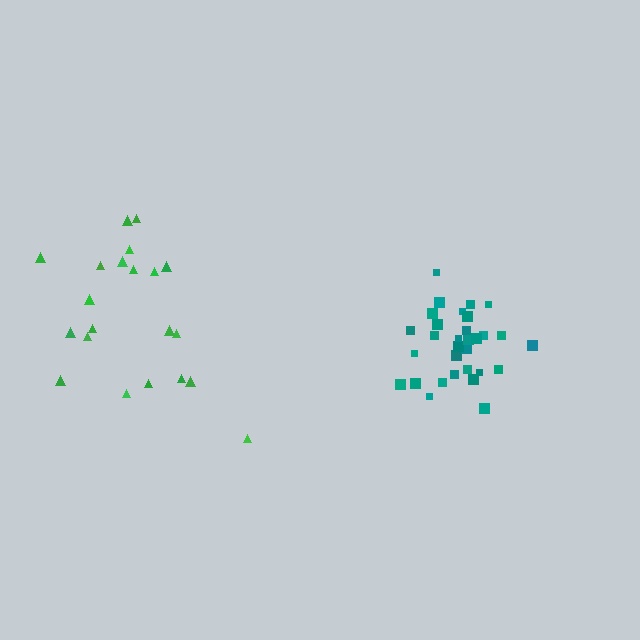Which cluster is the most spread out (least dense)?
Green.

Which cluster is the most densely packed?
Teal.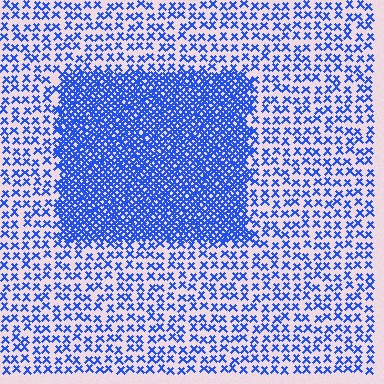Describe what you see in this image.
The image contains small blue elements arranged at two different densities. A rectangle-shaped region is visible where the elements are more densely packed than the surrounding area.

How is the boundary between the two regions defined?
The boundary is defined by a change in element density (approximately 3.0x ratio). All elements are the same color, size, and shape.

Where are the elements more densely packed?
The elements are more densely packed inside the rectangle boundary.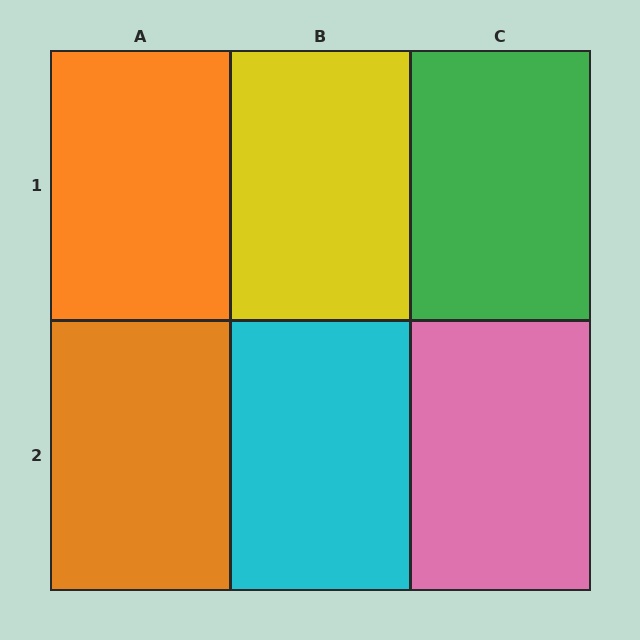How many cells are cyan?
1 cell is cyan.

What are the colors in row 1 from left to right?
Orange, yellow, green.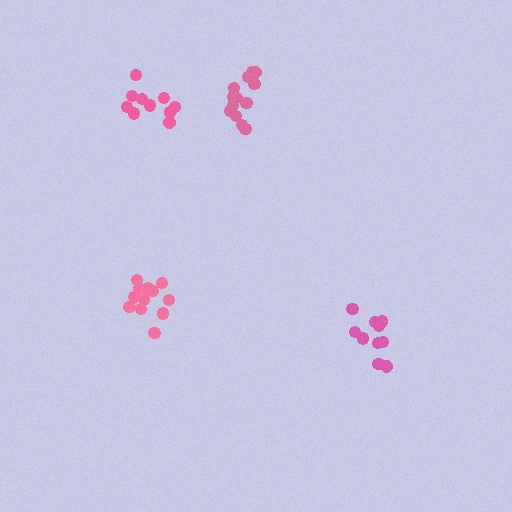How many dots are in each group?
Group 1: 12 dots, Group 2: 10 dots, Group 3: 13 dots, Group 4: 10 dots (45 total).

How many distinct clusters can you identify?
There are 4 distinct clusters.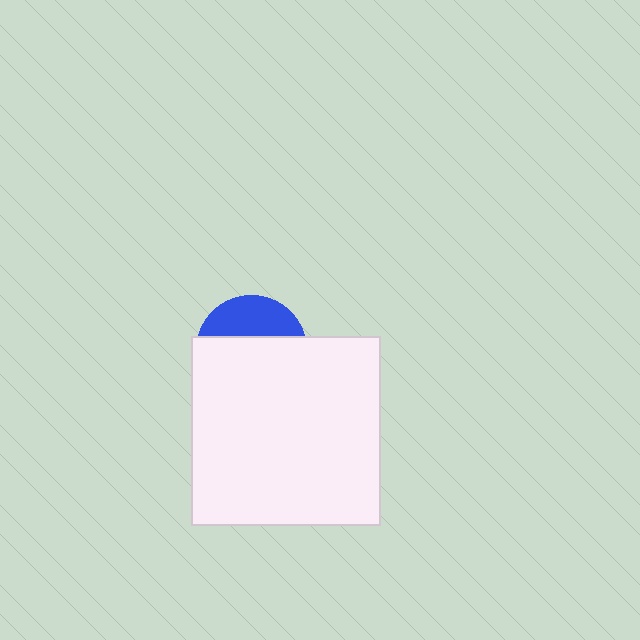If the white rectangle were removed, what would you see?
You would see the complete blue circle.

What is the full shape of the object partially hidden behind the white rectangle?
The partially hidden object is a blue circle.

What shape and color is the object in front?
The object in front is a white rectangle.